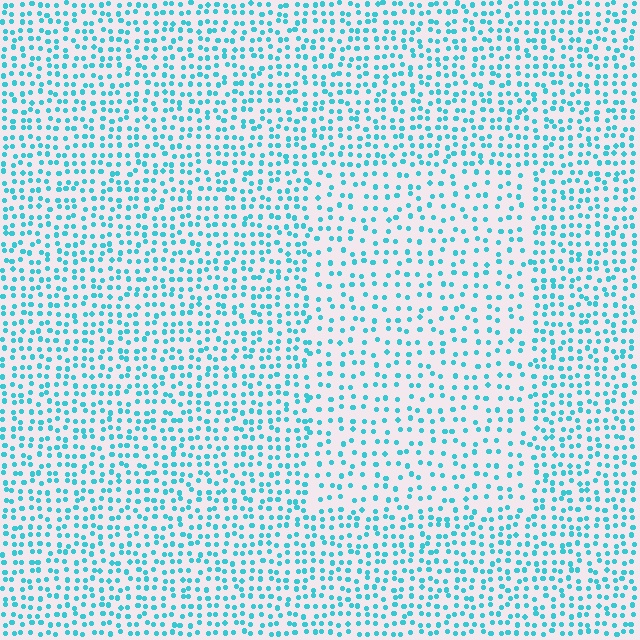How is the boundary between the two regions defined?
The boundary is defined by a change in element density (approximately 1.6x ratio). All elements are the same color, size, and shape.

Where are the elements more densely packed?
The elements are more densely packed outside the rectangle boundary.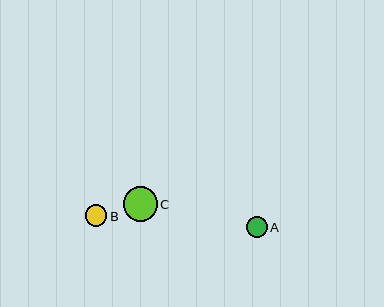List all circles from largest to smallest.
From largest to smallest: C, B, A.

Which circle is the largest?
Circle C is the largest with a size of approximately 34 pixels.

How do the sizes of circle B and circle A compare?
Circle B and circle A are approximately the same size.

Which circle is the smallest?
Circle A is the smallest with a size of approximately 21 pixels.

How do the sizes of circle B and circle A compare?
Circle B and circle A are approximately the same size.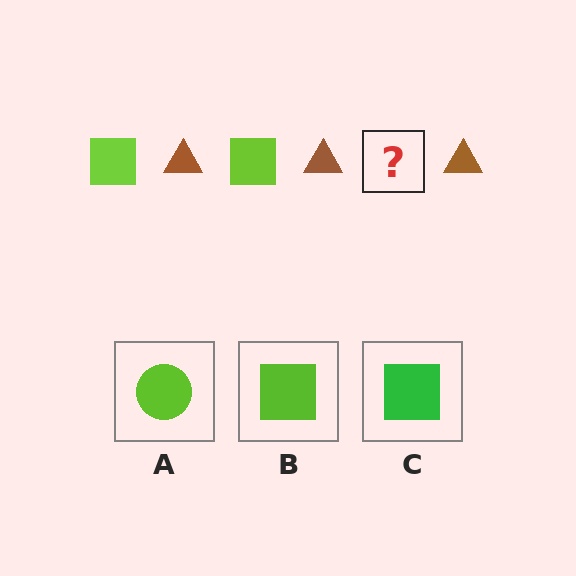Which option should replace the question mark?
Option B.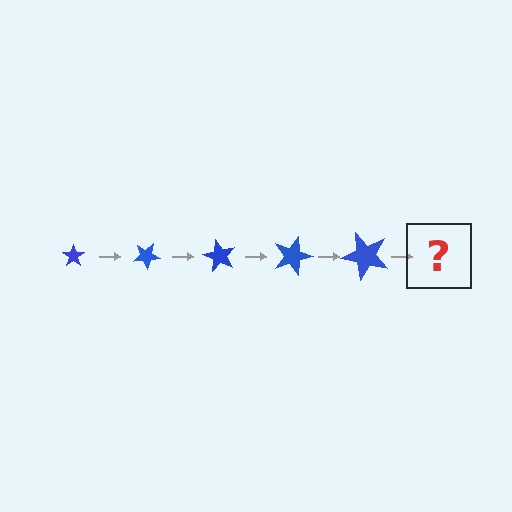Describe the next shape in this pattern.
It should be a star, larger than the previous one and rotated 150 degrees from the start.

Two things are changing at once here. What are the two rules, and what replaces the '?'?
The two rules are that the star grows larger each step and it rotates 30 degrees each step. The '?' should be a star, larger than the previous one and rotated 150 degrees from the start.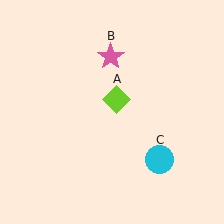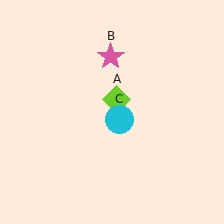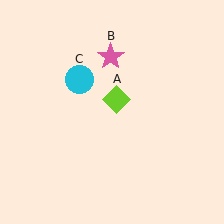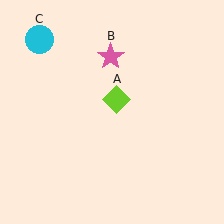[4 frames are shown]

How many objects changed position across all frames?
1 object changed position: cyan circle (object C).